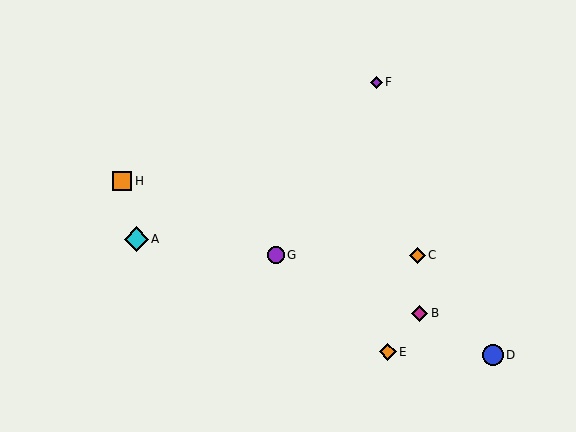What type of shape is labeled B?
Shape B is a magenta diamond.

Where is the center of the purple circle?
The center of the purple circle is at (276, 255).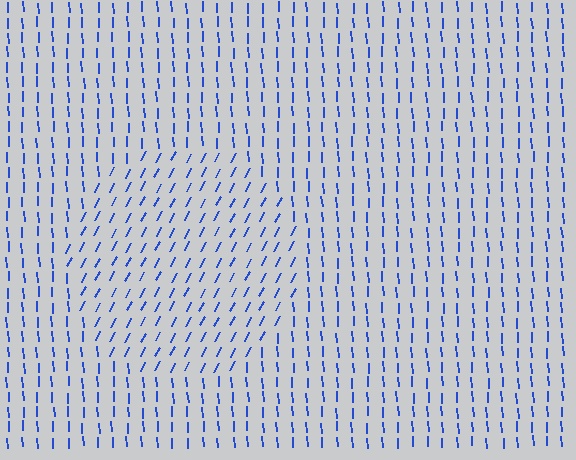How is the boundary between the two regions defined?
The boundary is defined purely by a change in line orientation (approximately 31 degrees difference). All lines are the same color and thickness.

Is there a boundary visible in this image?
Yes, there is a texture boundary formed by a change in line orientation.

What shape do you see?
I see a circle.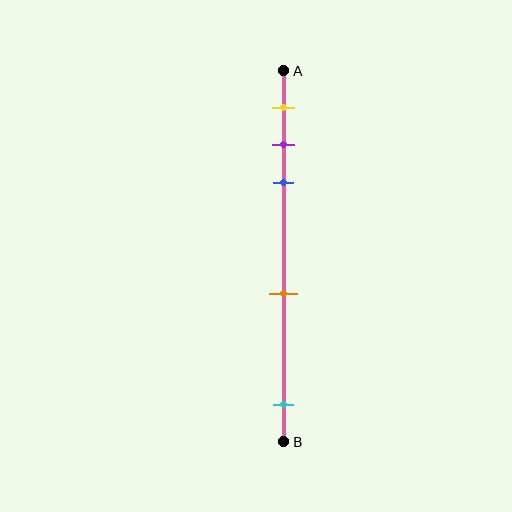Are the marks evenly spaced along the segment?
No, the marks are not evenly spaced.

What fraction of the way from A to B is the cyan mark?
The cyan mark is approximately 90% (0.9) of the way from A to B.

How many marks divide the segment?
There are 5 marks dividing the segment.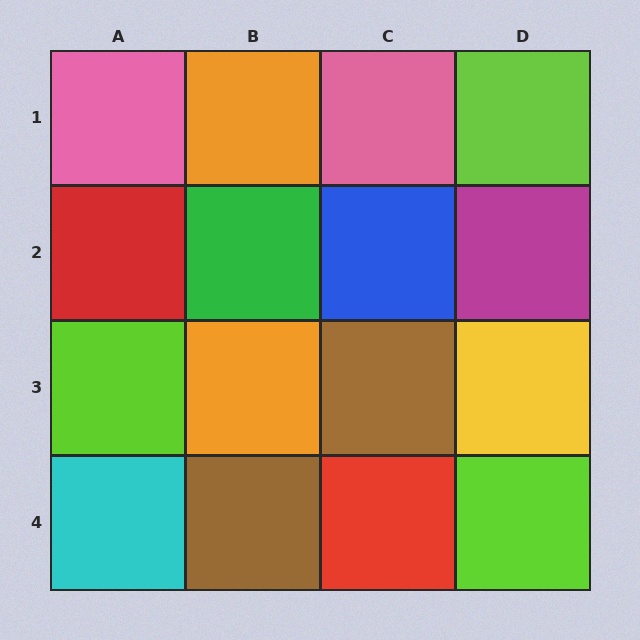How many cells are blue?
1 cell is blue.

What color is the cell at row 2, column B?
Green.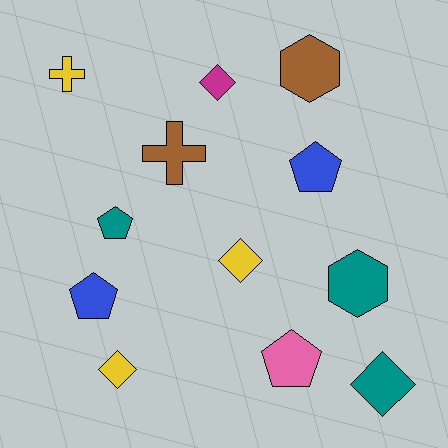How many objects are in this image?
There are 12 objects.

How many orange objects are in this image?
There are no orange objects.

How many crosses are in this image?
There are 2 crosses.